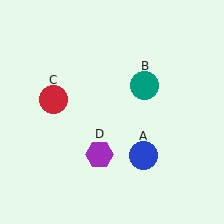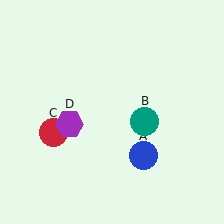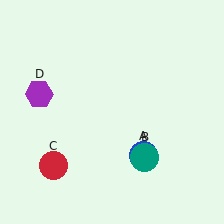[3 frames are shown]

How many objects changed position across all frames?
3 objects changed position: teal circle (object B), red circle (object C), purple hexagon (object D).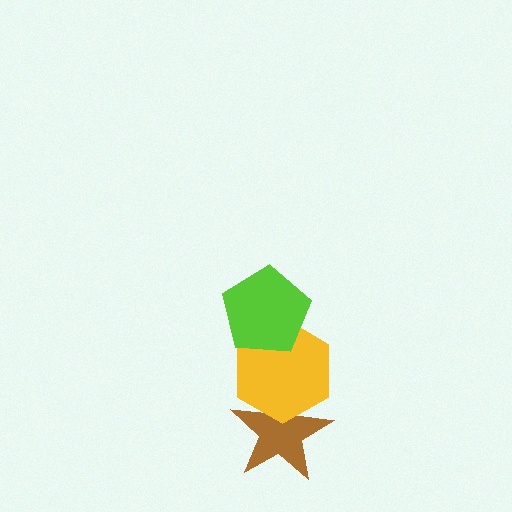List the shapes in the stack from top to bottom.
From top to bottom: the lime pentagon, the yellow hexagon, the brown star.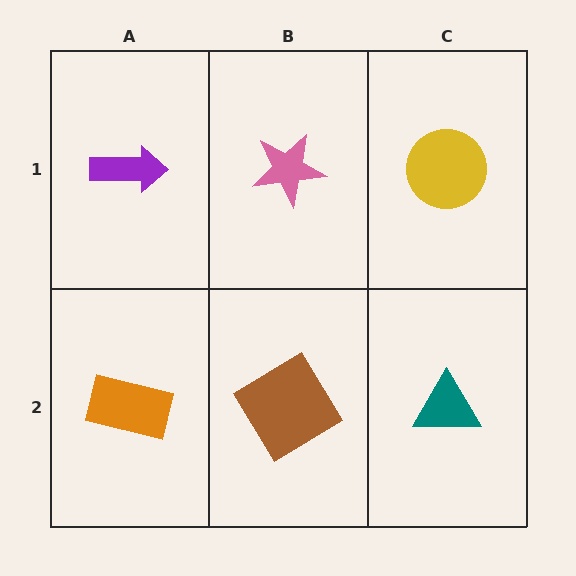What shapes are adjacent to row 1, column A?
An orange rectangle (row 2, column A), a pink star (row 1, column B).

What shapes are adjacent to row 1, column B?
A brown diamond (row 2, column B), a purple arrow (row 1, column A), a yellow circle (row 1, column C).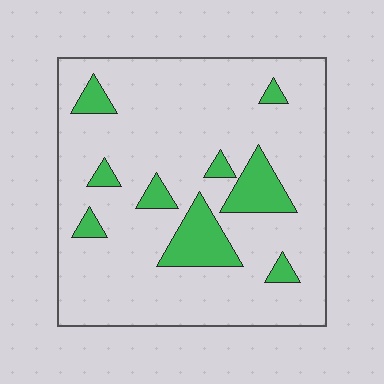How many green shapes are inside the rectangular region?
9.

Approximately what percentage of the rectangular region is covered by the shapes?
Approximately 15%.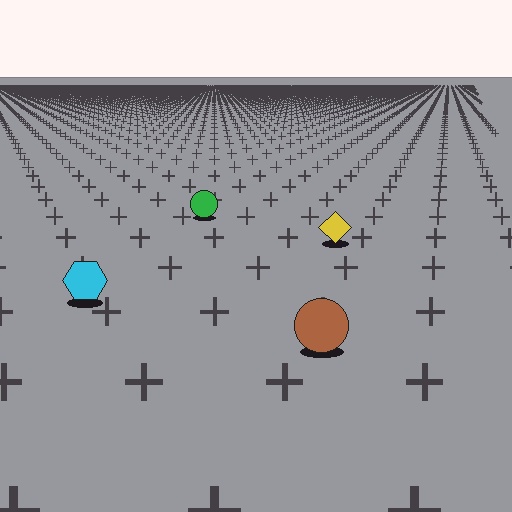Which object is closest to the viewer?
The brown circle is closest. The texture marks near it are larger and more spread out.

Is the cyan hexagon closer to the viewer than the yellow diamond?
Yes. The cyan hexagon is closer — you can tell from the texture gradient: the ground texture is coarser near it.